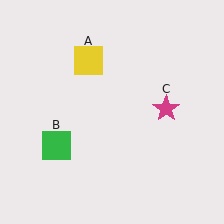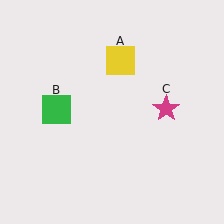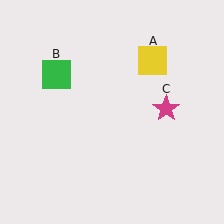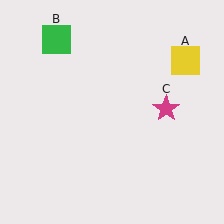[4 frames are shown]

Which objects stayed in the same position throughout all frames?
Magenta star (object C) remained stationary.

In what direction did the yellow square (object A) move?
The yellow square (object A) moved right.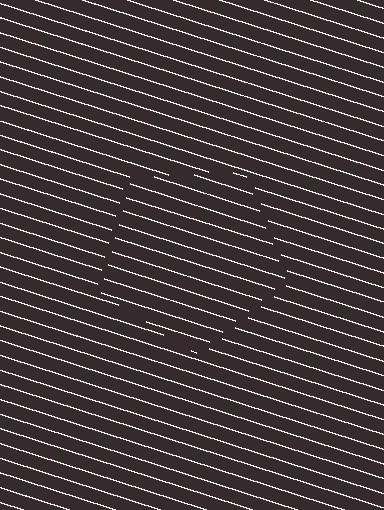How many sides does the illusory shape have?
5 sides — the line-ends trace a pentagon.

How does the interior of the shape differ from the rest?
The interior of the shape contains the same grating, shifted by half a period — the contour is defined by the phase discontinuity where line-ends from the inner and outer gratings abut.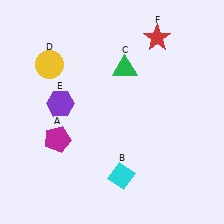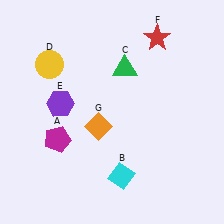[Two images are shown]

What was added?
An orange diamond (G) was added in Image 2.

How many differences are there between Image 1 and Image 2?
There is 1 difference between the two images.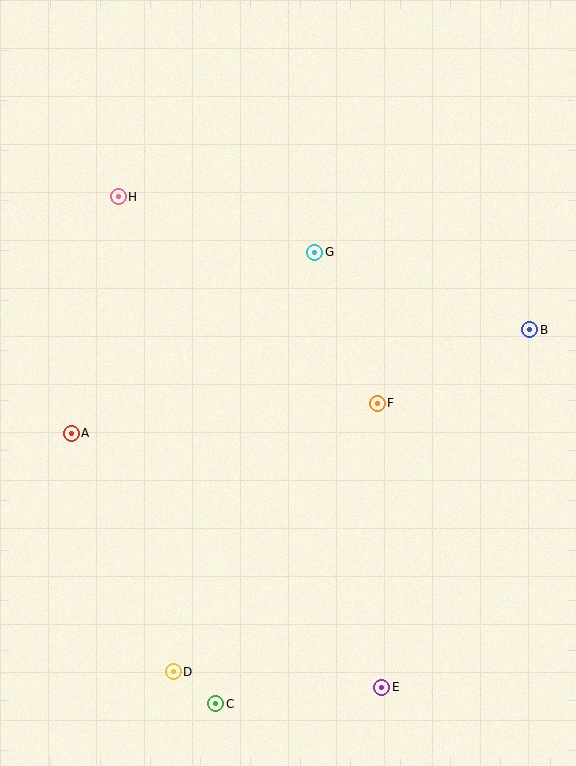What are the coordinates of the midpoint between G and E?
The midpoint between G and E is at (348, 470).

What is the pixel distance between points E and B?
The distance between E and B is 387 pixels.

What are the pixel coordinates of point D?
Point D is at (173, 672).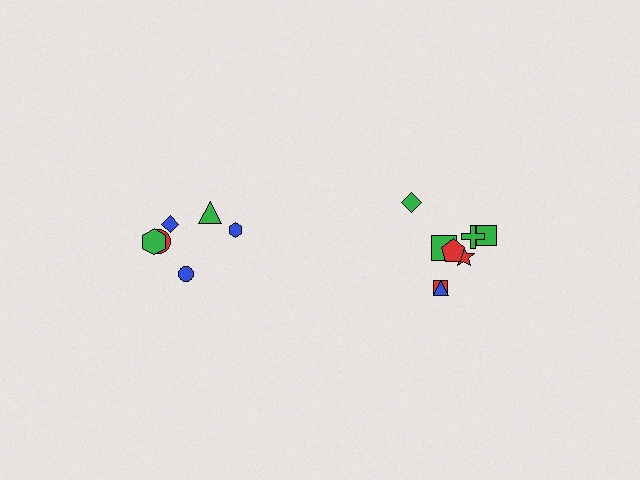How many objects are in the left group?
There are 6 objects.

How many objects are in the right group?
There are 8 objects.